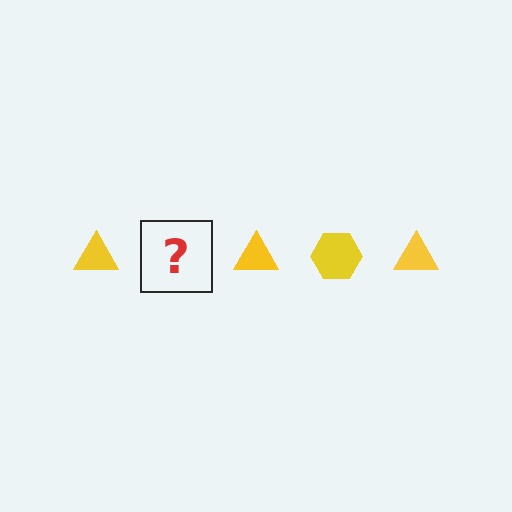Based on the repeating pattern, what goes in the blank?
The blank should be a yellow hexagon.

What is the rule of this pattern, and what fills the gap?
The rule is that the pattern cycles through triangle, hexagon shapes in yellow. The gap should be filled with a yellow hexagon.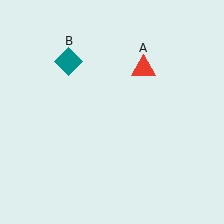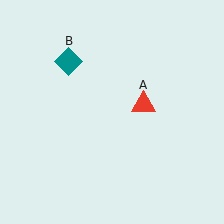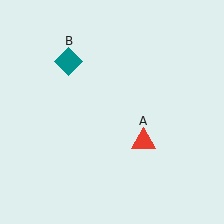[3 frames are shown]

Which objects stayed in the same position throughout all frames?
Teal diamond (object B) remained stationary.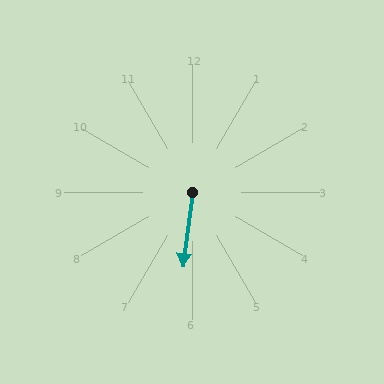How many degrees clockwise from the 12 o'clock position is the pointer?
Approximately 187 degrees.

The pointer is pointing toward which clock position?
Roughly 6 o'clock.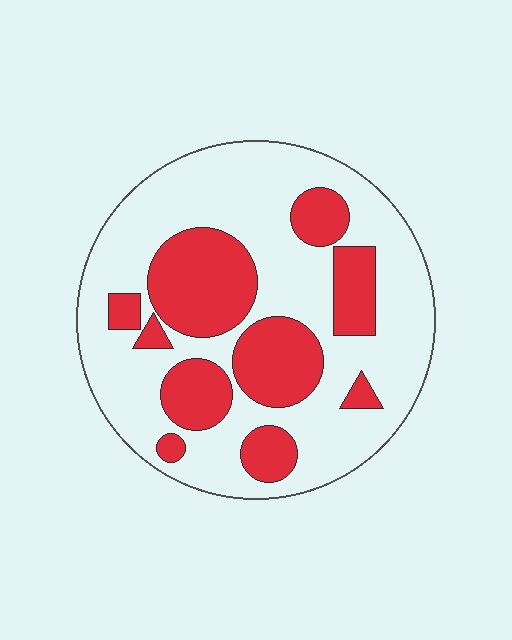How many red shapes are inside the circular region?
10.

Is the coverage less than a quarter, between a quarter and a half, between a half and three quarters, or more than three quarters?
Between a quarter and a half.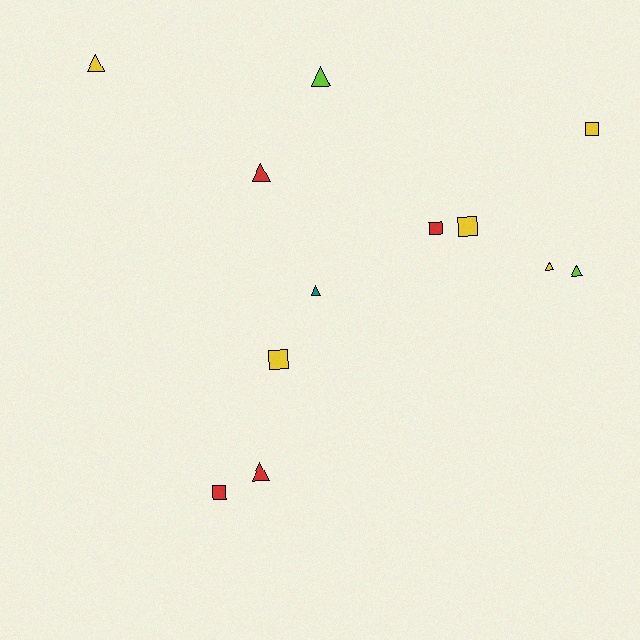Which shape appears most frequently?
Triangle, with 7 objects.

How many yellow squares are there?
There are 3 yellow squares.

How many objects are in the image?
There are 12 objects.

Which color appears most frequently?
Yellow, with 5 objects.